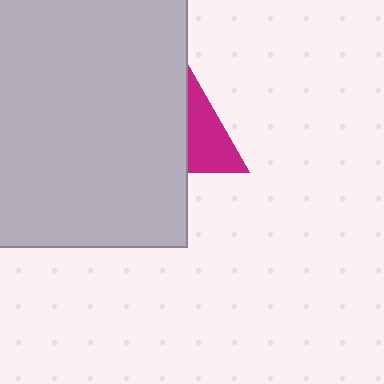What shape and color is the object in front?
The object in front is a light gray square.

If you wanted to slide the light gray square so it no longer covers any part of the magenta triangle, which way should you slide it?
Slide it left — that is the most direct way to separate the two shapes.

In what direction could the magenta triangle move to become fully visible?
The magenta triangle could move right. That would shift it out from behind the light gray square entirely.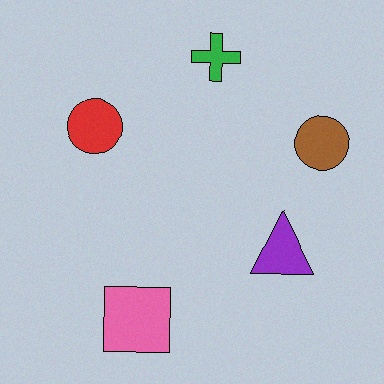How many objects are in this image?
There are 5 objects.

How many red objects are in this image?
There is 1 red object.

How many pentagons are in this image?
There are no pentagons.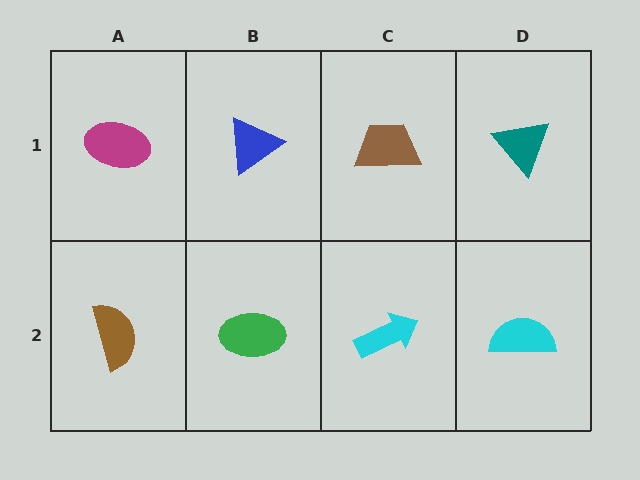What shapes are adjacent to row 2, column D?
A teal triangle (row 1, column D), a cyan arrow (row 2, column C).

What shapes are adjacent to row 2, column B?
A blue triangle (row 1, column B), a brown semicircle (row 2, column A), a cyan arrow (row 2, column C).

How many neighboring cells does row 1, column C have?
3.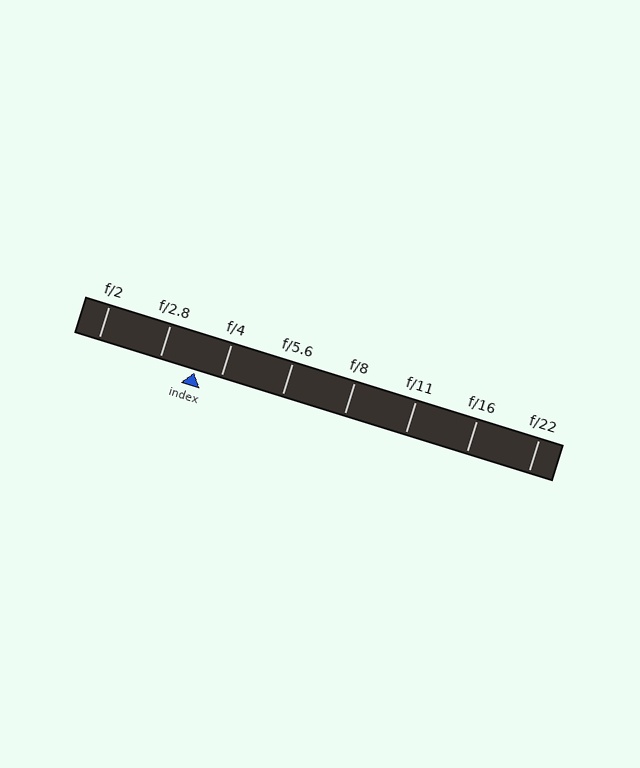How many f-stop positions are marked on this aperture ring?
There are 8 f-stop positions marked.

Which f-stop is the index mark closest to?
The index mark is closest to f/4.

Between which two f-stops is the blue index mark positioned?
The index mark is between f/2.8 and f/4.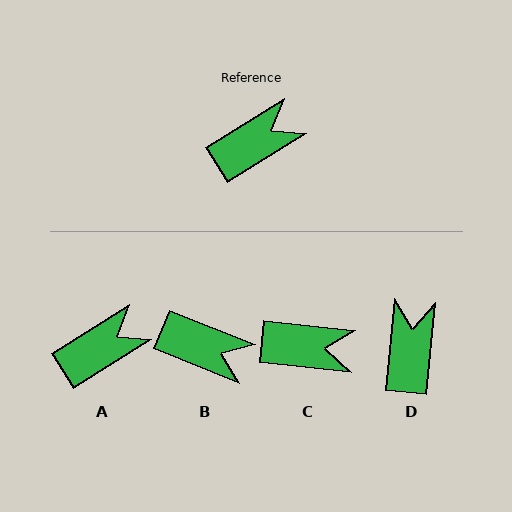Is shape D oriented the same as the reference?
No, it is off by about 53 degrees.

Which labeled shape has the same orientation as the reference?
A.